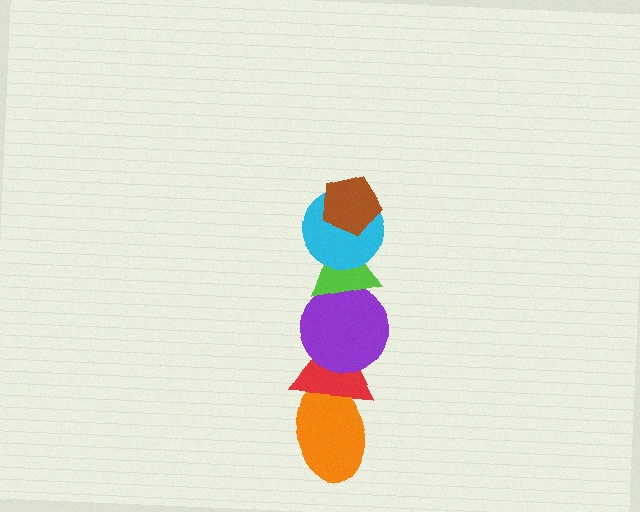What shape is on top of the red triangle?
The purple circle is on top of the red triangle.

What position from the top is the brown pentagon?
The brown pentagon is 1st from the top.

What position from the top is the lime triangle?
The lime triangle is 3rd from the top.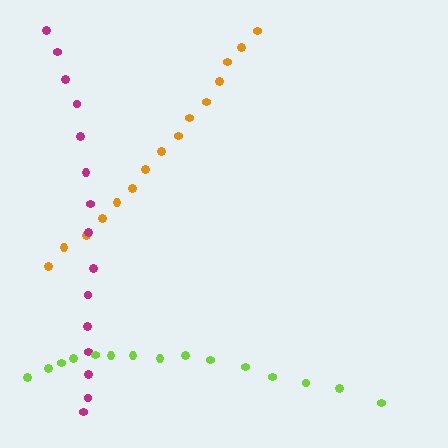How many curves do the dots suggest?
There are 3 distinct paths.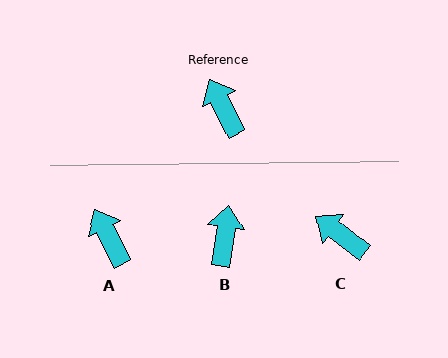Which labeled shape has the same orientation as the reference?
A.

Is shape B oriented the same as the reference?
No, it is off by about 35 degrees.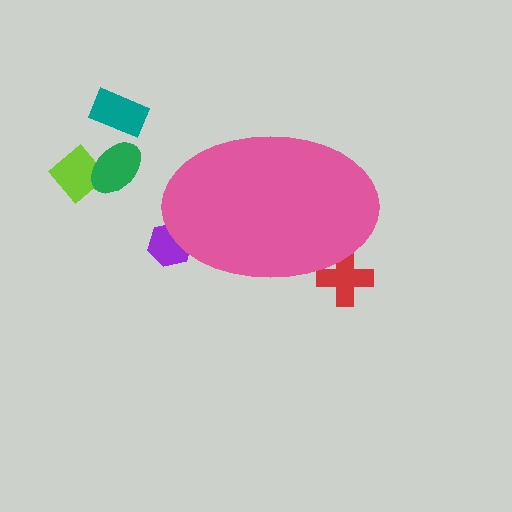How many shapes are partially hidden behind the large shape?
2 shapes are partially hidden.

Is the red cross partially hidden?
Yes, the red cross is partially hidden behind the pink ellipse.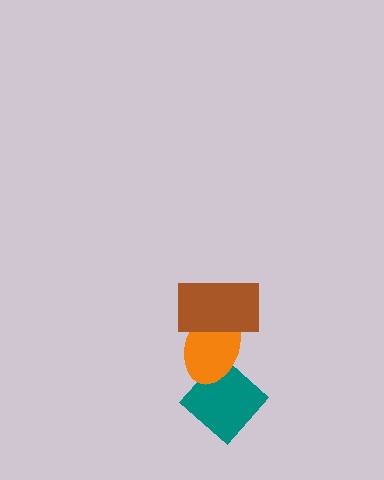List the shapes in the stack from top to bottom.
From top to bottom: the brown rectangle, the orange ellipse, the teal diamond.